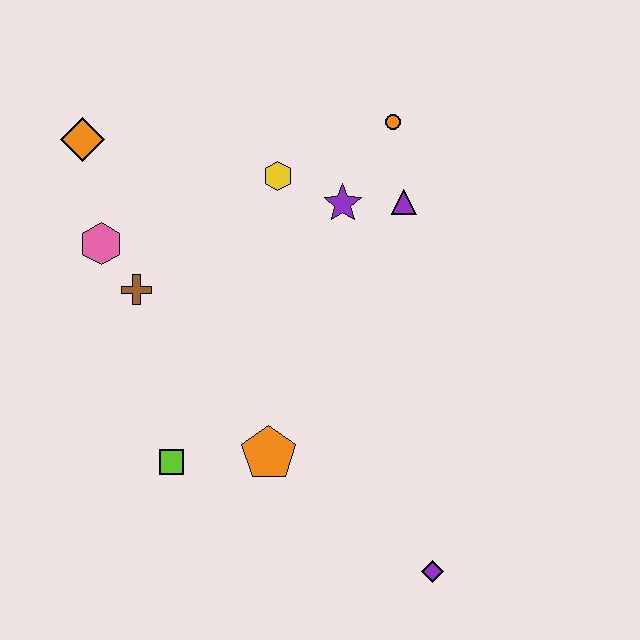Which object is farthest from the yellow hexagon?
The purple diamond is farthest from the yellow hexagon.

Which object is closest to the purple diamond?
The orange pentagon is closest to the purple diamond.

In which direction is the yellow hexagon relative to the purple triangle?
The yellow hexagon is to the left of the purple triangle.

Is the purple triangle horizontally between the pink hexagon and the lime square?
No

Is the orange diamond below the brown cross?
No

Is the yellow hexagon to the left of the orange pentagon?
No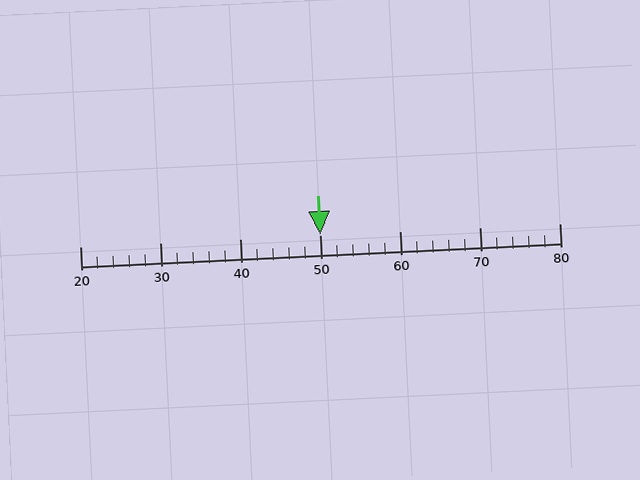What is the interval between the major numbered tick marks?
The major tick marks are spaced 10 units apart.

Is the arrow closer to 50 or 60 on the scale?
The arrow is closer to 50.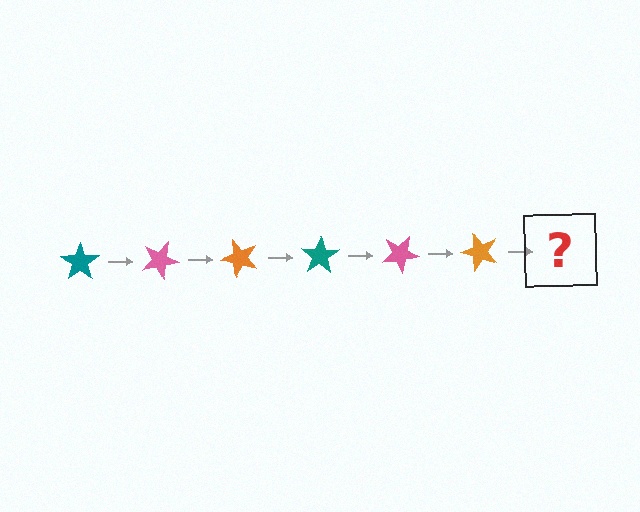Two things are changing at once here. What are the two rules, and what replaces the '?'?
The two rules are that it rotates 25 degrees each step and the color cycles through teal, pink, and orange. The '?' should be a teal star, rotated 150 degrees from the start.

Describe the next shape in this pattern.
It should be a teal star, rotated 150 degrees from the start.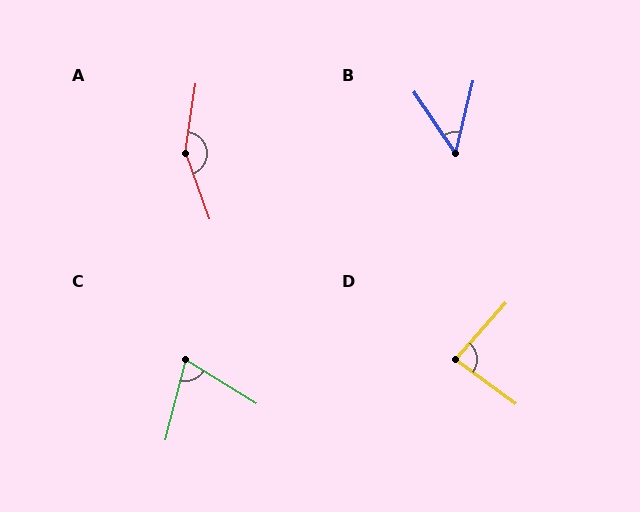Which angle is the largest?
A, at approximately 152 degrees.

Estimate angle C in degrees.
Approximately 72 degrees.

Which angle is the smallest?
B, at approximately 47 degrees.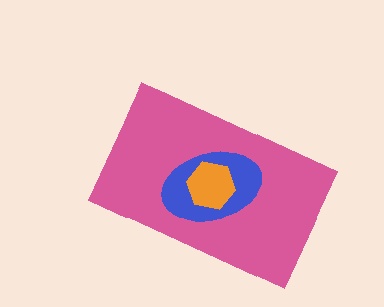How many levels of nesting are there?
3.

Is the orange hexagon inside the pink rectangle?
Yes.